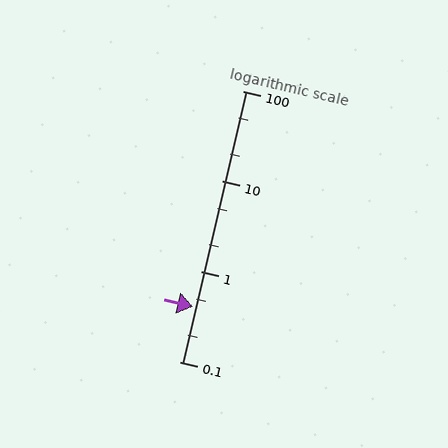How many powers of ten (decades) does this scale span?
The scale spans 3 decades, from 0.1 to 100.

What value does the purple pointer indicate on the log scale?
The pointer indicates approximately 0.41.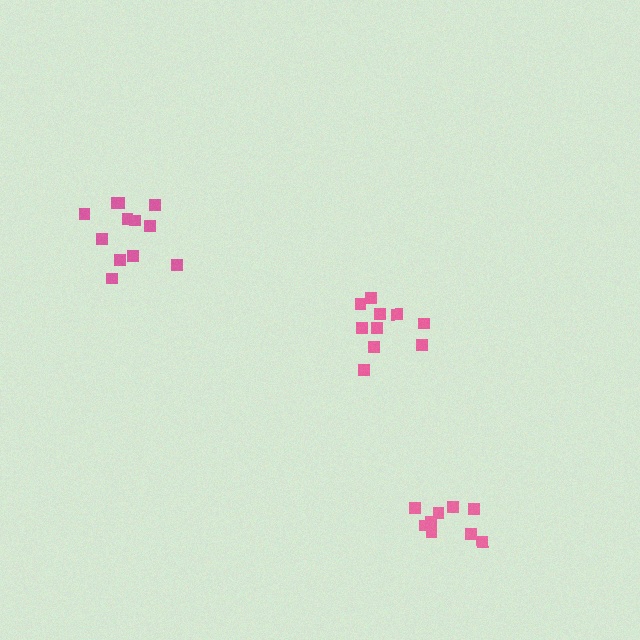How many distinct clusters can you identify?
There are 3 distinct clusters.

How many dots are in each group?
Group 1: 12 dots, Group 2: 10 dots, Group 3: 9 dots (31 total).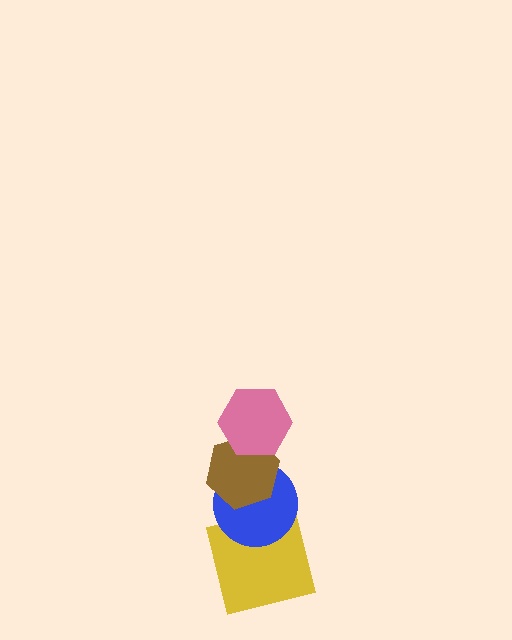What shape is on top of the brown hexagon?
The pink hexagon is on top of the brown hexagon.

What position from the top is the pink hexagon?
The pink hexagon is 1st from the top.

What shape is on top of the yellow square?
The blue circle is on top of the yellow square.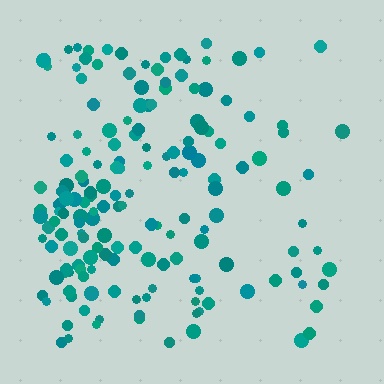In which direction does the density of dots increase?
From right to left, with the left side densest.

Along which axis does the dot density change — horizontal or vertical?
Horizontal.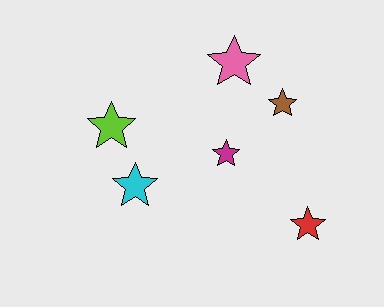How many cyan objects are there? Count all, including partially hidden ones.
There is 1 cyan object.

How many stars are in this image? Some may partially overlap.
There are 6 stars.